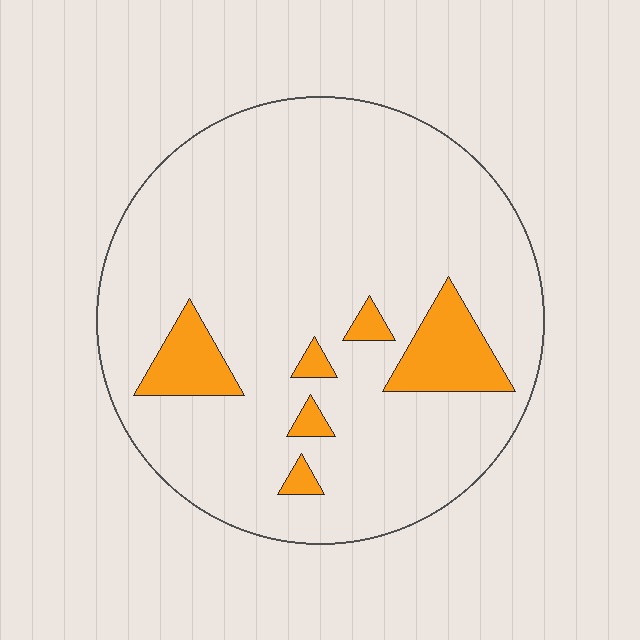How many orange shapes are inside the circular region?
6.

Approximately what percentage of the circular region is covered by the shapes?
Approximately 10%.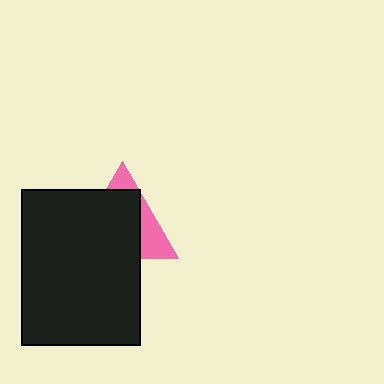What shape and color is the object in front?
The object in front is a black rectangle.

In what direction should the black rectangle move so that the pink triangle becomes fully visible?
The black rectangle should move toward the lower-left. That is the shortest direction to clear the overlap and leave the pink triangle fully visible.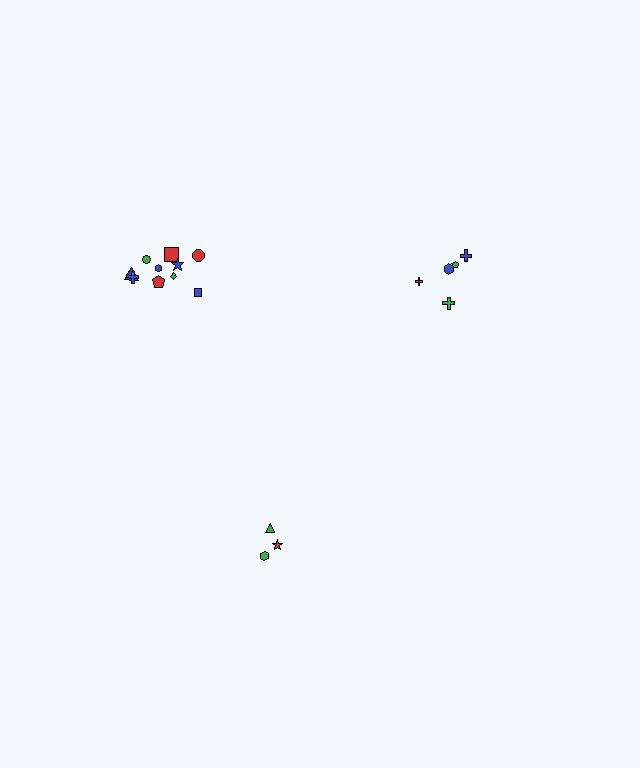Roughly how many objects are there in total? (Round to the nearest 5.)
Roughly 20 objects in total.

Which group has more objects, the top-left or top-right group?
The top-left group.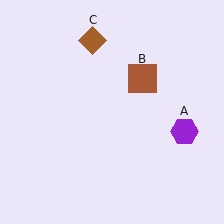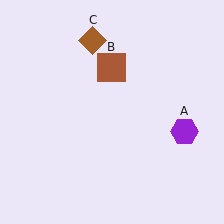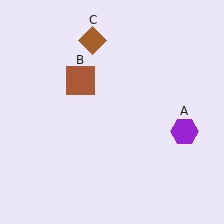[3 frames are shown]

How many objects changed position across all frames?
1 object changed position: brown square (object B).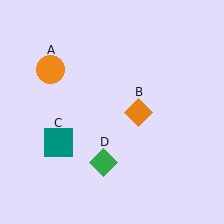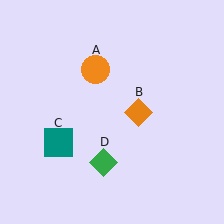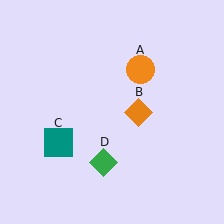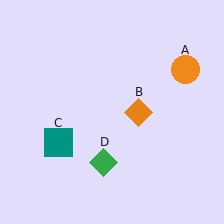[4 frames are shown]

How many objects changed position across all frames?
1 object changed position: orange circle (object A).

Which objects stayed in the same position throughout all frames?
Orange diamond (object B) and teal square (object C) and green diamond (object D) remained stationary.